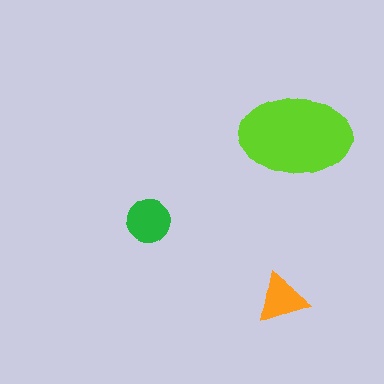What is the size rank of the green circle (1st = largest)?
2nd.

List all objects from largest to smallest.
The lime ellipse, the green circle, the orange triangle.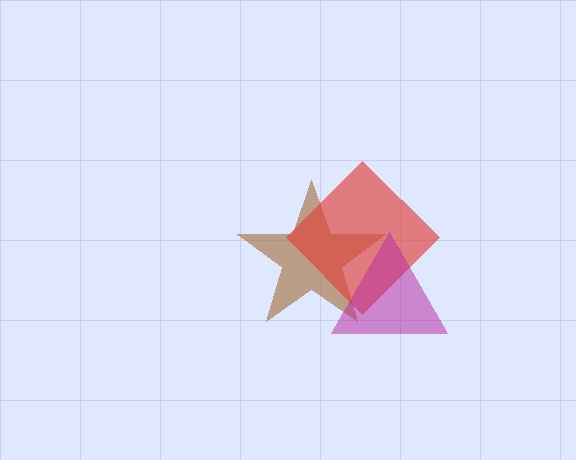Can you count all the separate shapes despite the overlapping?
Yes, there are 3 separate shapes.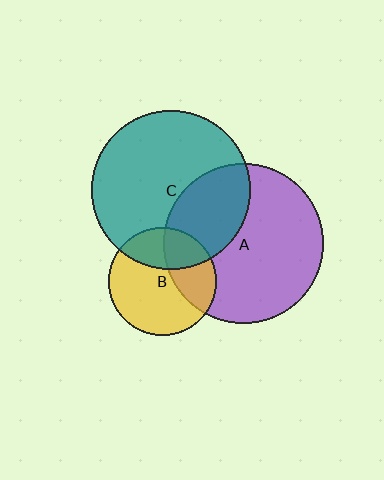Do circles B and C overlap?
Yes.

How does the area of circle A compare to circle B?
Approximately 2.2 times.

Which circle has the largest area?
Circle A (purple).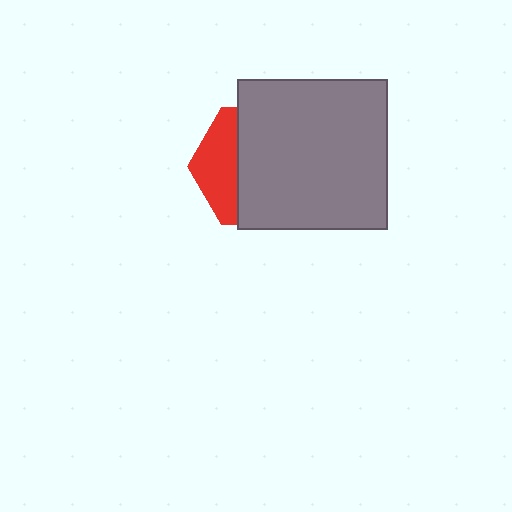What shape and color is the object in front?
The object in front is a gray square.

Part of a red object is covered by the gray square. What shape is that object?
It is a hexagon.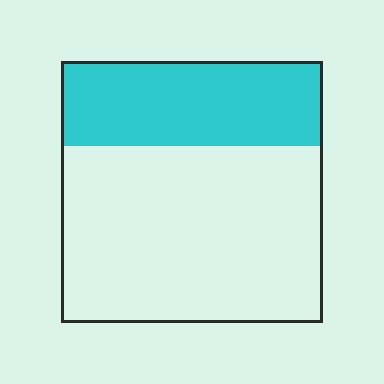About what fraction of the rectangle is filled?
About one third (1/3).